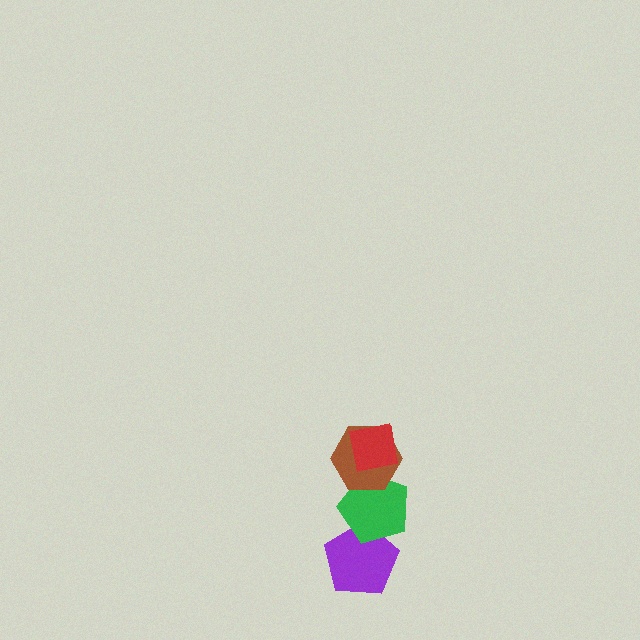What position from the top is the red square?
The red square is 1st from the top.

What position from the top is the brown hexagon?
The brown hexagon is 2nd from the top.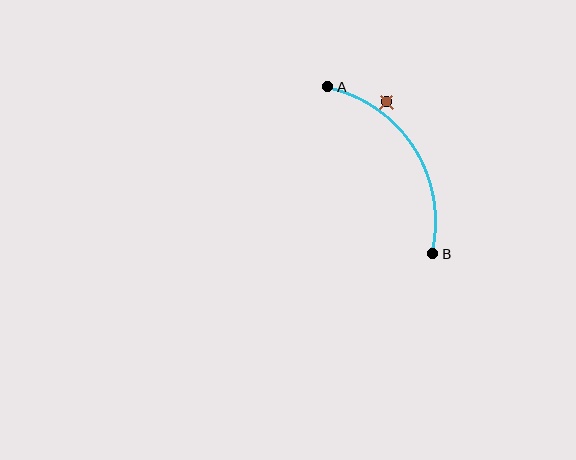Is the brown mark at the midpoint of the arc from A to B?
No — the brown mark does not lie on the arc at all. It sits slightly outside the curve.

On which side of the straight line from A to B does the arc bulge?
The arc bulges to the right of the straight line connecting A and B.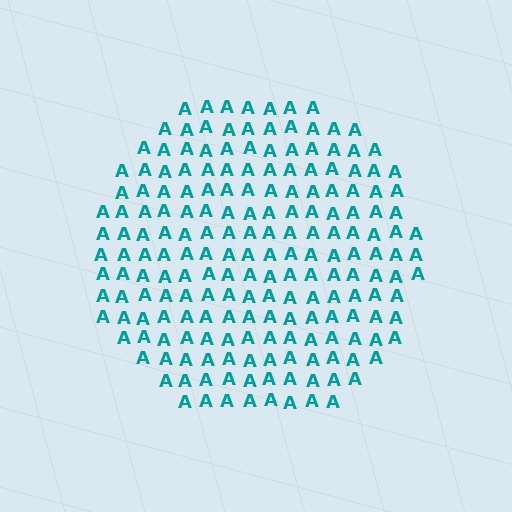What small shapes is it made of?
It is made of small letter A's.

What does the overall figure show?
The overall figure shows a circle.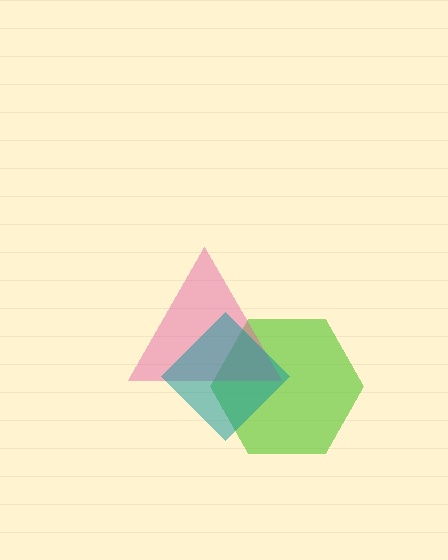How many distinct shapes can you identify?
There are 3 distinct shapes: a lime hexagon, a pink triangle, a teal diamond.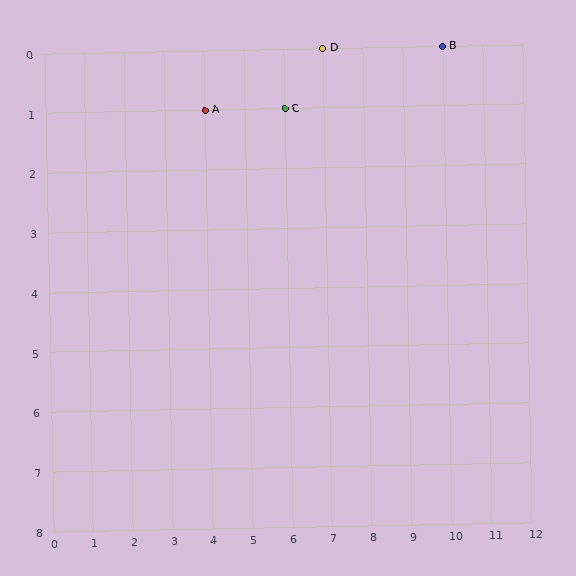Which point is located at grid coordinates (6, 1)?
Point C is at (6, 1).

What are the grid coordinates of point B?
Point B is at grid coordinates (10, 0).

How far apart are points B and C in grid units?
Points B and C are 4 columns and 1 row apart (about 4.1 grid units diagonally).